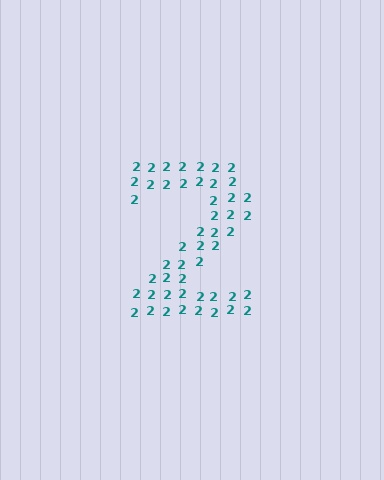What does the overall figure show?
The overall figure shows the digit 2.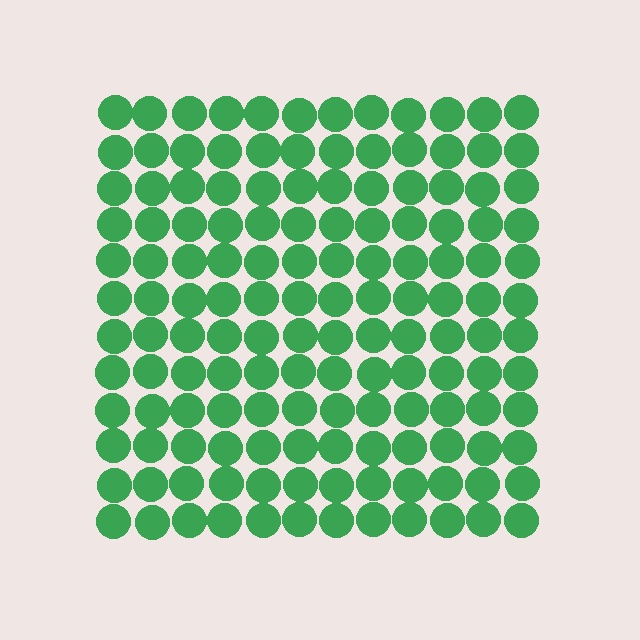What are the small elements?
The small elements are circles.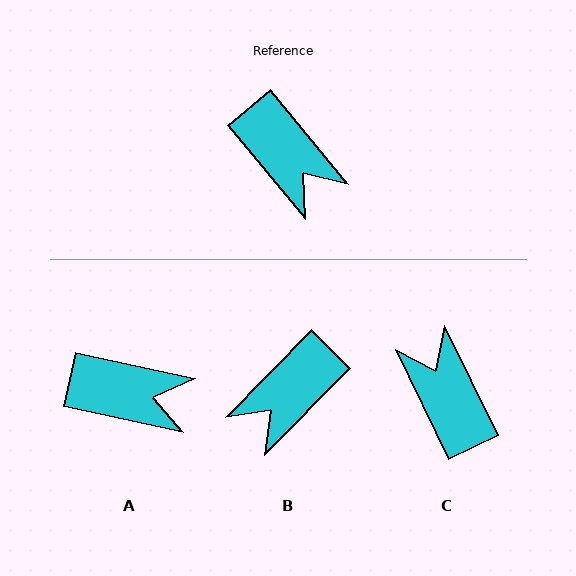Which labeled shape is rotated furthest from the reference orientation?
C, about 166 degrees away.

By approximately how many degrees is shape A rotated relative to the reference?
Approximately 38 degrees counter-clockwise.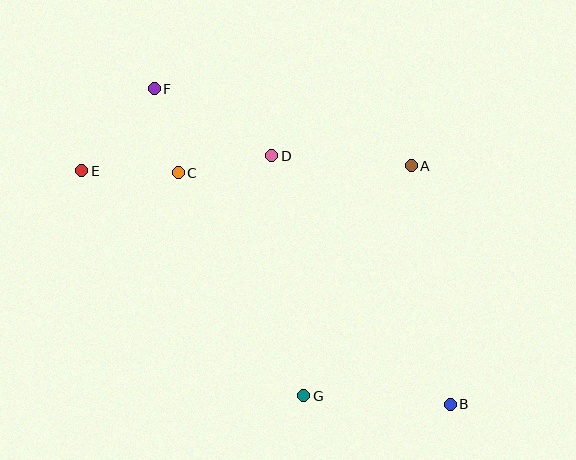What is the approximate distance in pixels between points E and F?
The distance between E and F is approximately 109 pixels.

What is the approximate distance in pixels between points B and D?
The distance between B and D is approximately 306 pixels.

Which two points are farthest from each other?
Points B and E are farthest from each other.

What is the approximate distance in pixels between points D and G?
The distance between D and G is approximately 242 pixels.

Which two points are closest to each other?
Points C and F are closest to each other.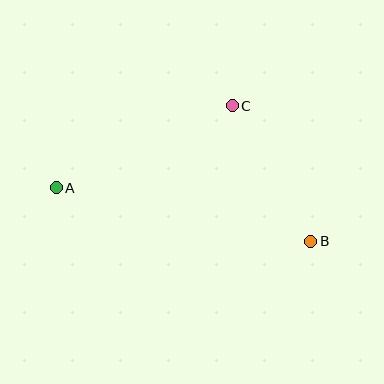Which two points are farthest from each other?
Points A and B are farthest from each other.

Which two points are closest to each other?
Points B and C are closest to each other.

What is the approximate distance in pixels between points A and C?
The distance between A and C is approximately 194 pixels.